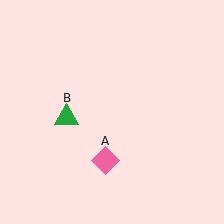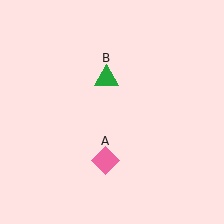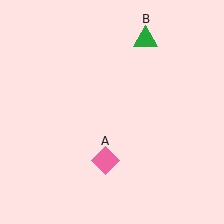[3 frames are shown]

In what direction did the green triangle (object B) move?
The green triangle (object B) moved up and to the right.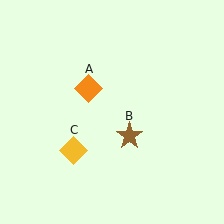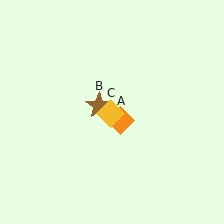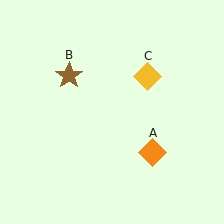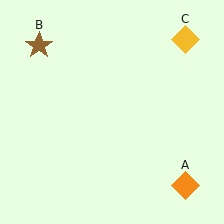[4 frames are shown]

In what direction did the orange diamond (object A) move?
The orange diamond (object A) moved down and to the right.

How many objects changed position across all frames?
3 objects changed position: orange diamond (object A), brown star (object B), yellow diamond (object C).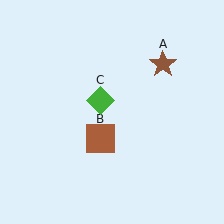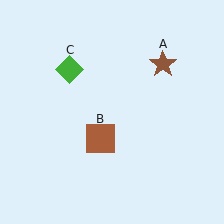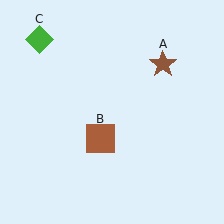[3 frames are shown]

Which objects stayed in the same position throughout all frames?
Brown star (object A) and brown square (object B) remained stationary.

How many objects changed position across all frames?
1 object changed position: green diamond (object C).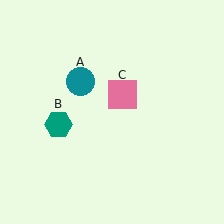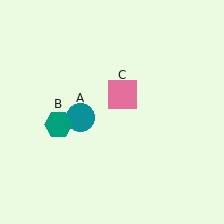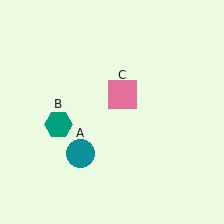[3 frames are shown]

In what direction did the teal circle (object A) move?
The teal circle (object A) moved down.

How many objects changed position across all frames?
1 object changed position: teal circle (object A).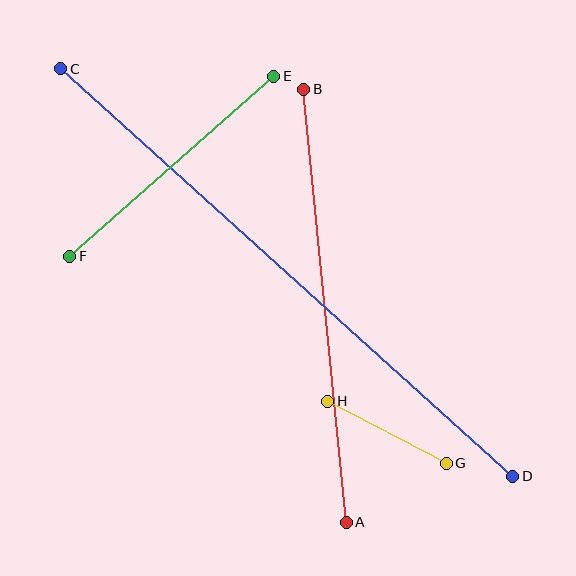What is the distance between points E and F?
The distance is approximately 272 pixels.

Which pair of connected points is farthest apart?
Points C and D are farthest apart.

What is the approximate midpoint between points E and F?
The midpoint is at approximately (172, 166) pixels.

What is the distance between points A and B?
The distance is approximately 435 pixels.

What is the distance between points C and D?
The distance is approximately 609 pixels.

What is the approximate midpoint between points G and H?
The midpoint is at approximately (387, 432) pixels.